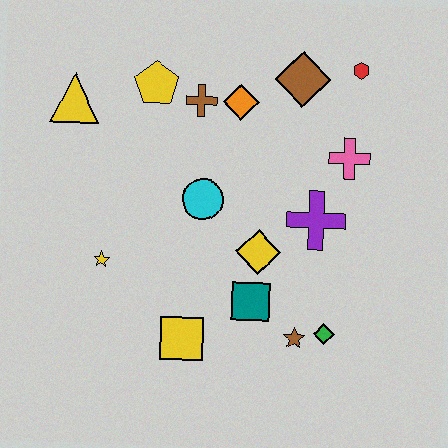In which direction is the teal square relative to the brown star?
The teal square is to the left of the brown star.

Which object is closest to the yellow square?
The teal square is closest to the yellow square.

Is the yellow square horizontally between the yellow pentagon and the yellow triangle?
No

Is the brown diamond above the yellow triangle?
Yes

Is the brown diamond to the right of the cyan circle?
Yes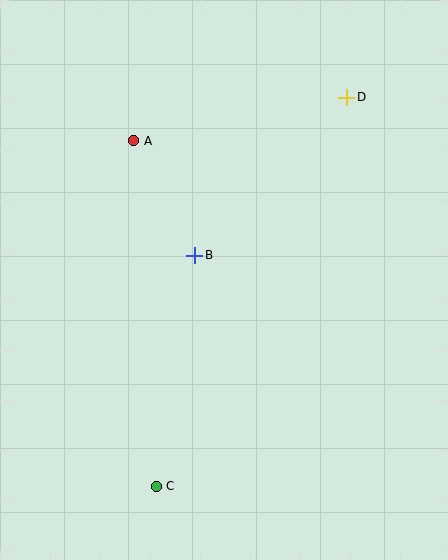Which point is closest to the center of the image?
Point B at (195, 255) is closest to the center.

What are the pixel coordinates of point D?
Point D is at (347, 97).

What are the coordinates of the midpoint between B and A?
The midpoint between B and A is at (164, 198).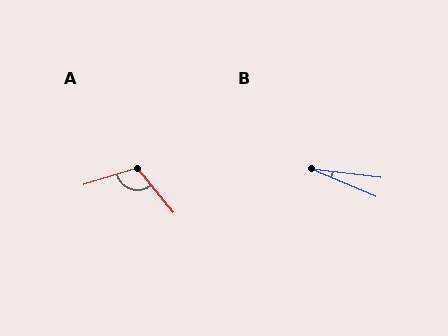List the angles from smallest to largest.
B (15°), A (112°).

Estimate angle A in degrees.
Approximately 112 degrees.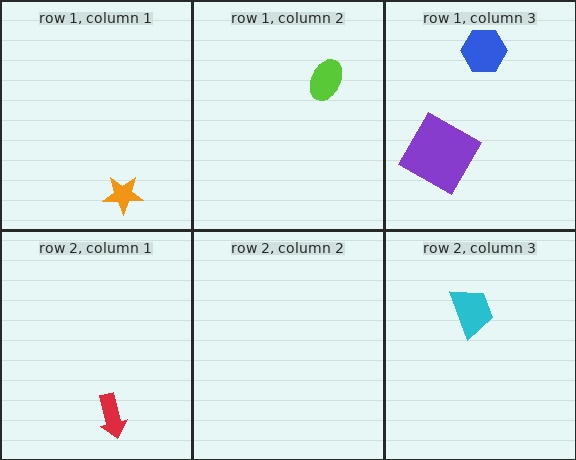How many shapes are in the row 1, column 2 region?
1.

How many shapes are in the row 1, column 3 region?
2.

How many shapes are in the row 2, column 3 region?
1.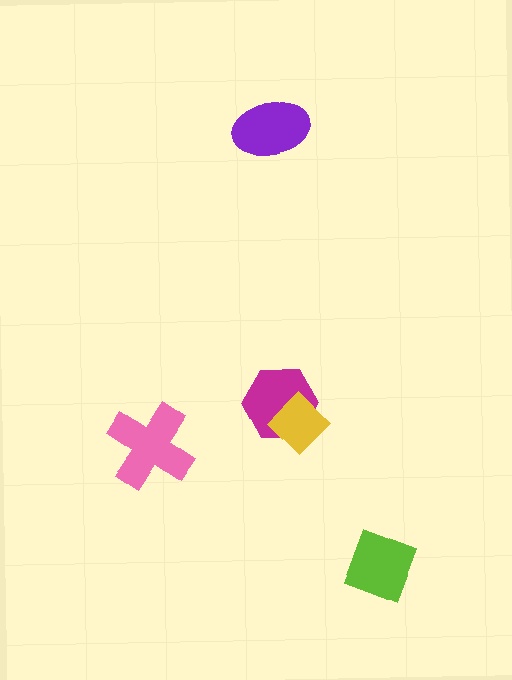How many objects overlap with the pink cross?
0 objects overlap with the pink cross.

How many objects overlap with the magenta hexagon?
1 object overlaps with the magenta hexagon.